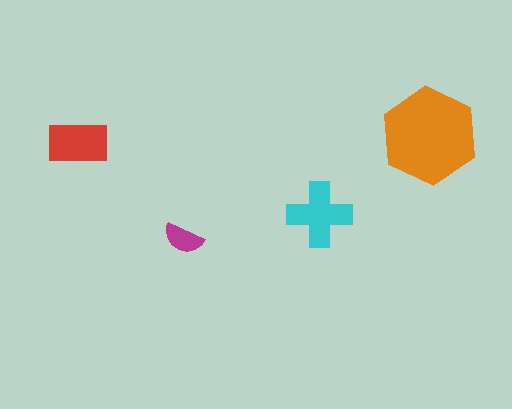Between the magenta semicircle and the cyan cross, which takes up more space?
The cyan cross.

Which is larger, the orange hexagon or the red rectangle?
The orange hexagon.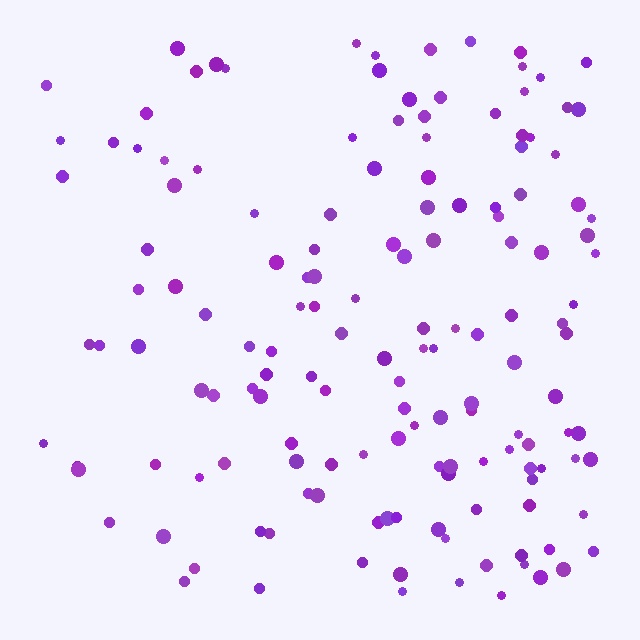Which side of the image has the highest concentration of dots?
The right.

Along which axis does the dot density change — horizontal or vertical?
Horizontal.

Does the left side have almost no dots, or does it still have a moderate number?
Still a moderate number, just noticeably fewer than the right.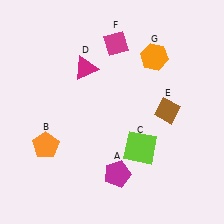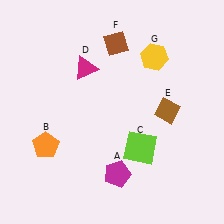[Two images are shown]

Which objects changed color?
F changed from magenta to brown. G changed from orange to yellow.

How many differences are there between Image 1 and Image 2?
There are 2 differences between the two images.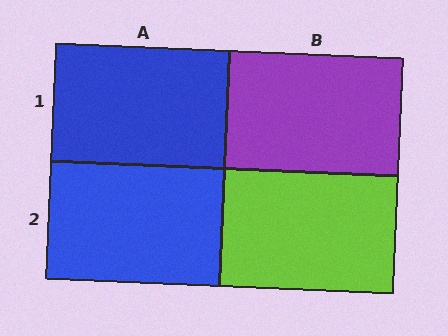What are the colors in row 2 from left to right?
Blue, lime.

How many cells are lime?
1 cell is lime.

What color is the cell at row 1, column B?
Purple.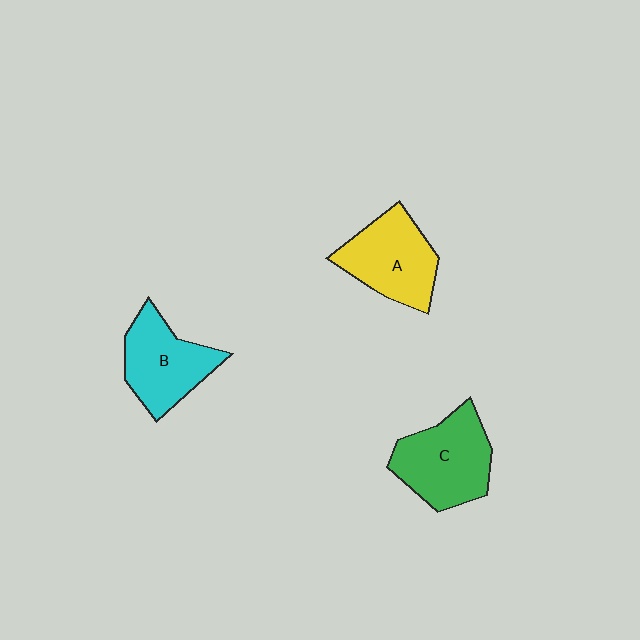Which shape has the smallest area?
Shape B (cyan).